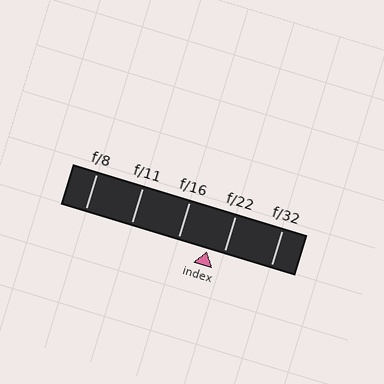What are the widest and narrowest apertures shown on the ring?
The widest aperture shown is f/8 and the narrowest is f/32.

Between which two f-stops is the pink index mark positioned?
The index mark is between f/16 and f/22.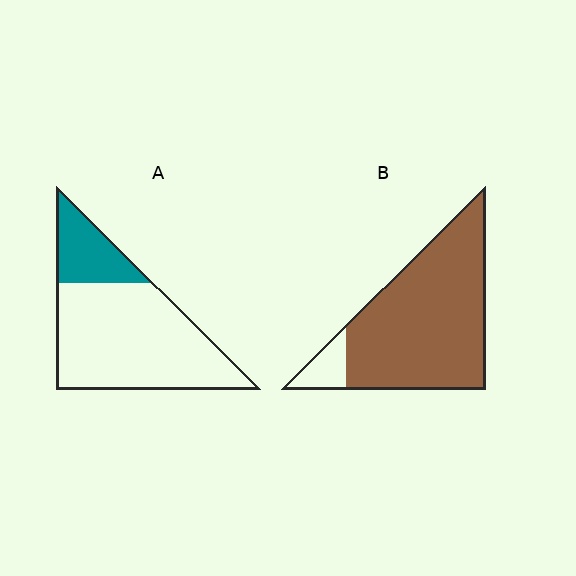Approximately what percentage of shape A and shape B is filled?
A is approximately 25% and B is approximately 90%.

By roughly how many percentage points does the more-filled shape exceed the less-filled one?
By roughly 65 percentage points (B over A).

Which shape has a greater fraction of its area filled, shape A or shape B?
Shape B.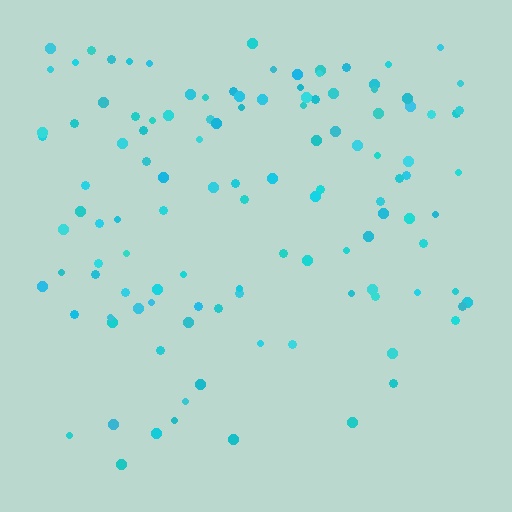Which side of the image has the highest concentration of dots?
The top.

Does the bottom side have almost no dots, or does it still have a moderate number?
Still a moderate number, just noticeably fewer than the top.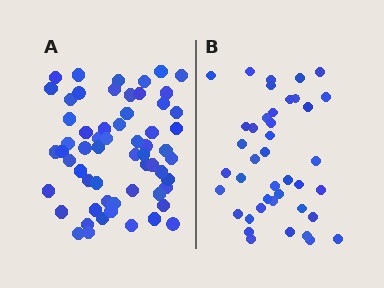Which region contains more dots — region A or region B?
Region A (the left region) has more dots.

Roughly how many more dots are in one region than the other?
Region A has approximately 20 more dots than region B.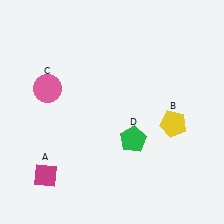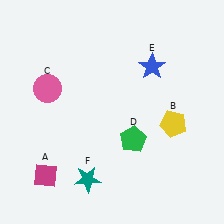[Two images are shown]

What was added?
A blue star (E), a teal star (F) were added in Image 2.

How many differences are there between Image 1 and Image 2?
There are 2 differences between the two images.